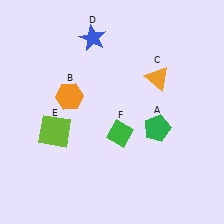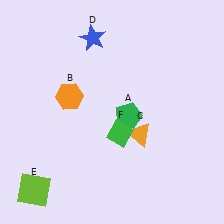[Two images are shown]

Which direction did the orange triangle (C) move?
The orange triangle (C) moved down.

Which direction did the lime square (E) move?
The lime square (E) moved down.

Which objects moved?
The objects that moved are: the green pentagon (A), the orange triangle (C), the lime square (E).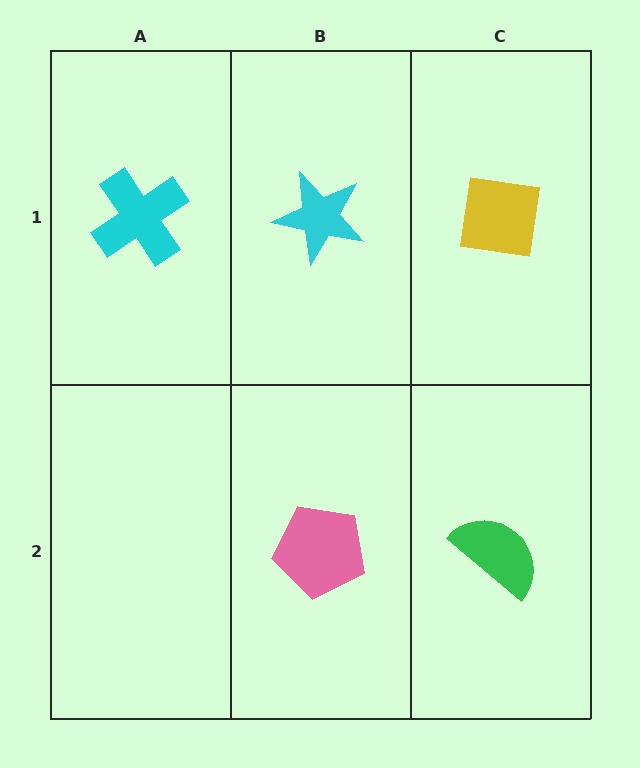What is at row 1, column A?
A cyan cross.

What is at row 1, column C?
A yellow square.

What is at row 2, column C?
A green semicircle.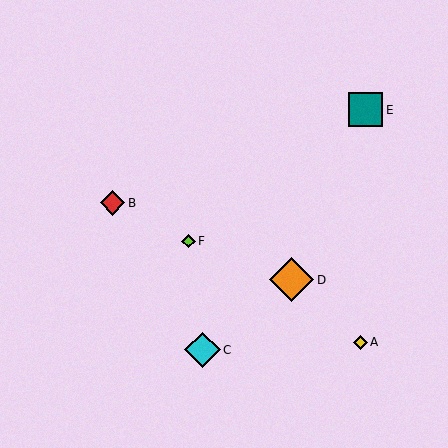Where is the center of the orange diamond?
The center of the orange diamond is at (292, 280).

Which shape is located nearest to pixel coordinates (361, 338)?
The yellow diamond (labeled A) at (361, 342) is nearest to that location.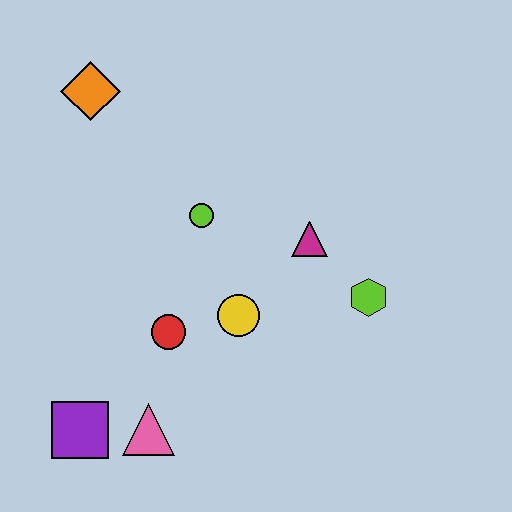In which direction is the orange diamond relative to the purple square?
The orange diamond is above the purple square.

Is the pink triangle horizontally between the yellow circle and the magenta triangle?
No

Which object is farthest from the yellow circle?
The orange diamond is farthest from the yellow circle.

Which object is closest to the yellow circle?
The red circle is closest to the yellow circle.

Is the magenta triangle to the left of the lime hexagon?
Yes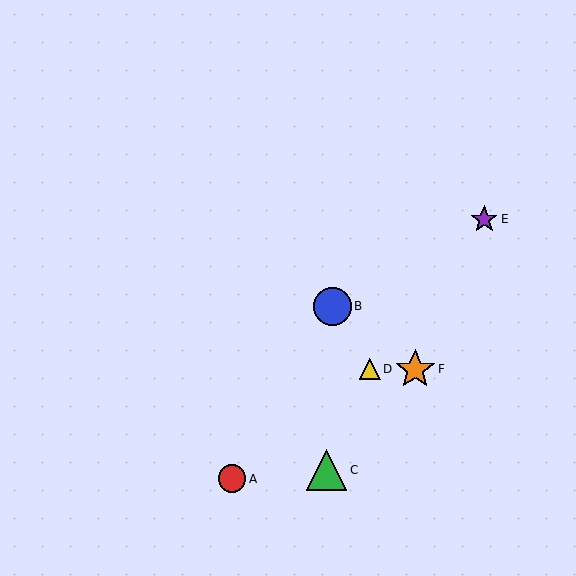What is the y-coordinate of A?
Object A is at y≈479.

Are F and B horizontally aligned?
No, F is at y≈369 and B is at y≈306.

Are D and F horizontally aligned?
Yes, both are at y≈369.